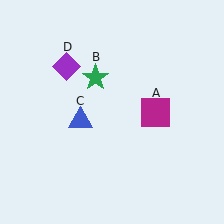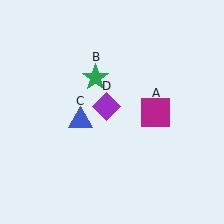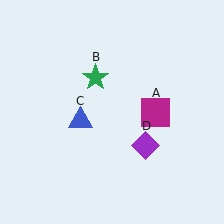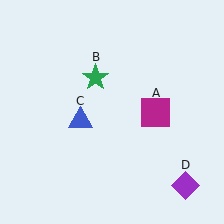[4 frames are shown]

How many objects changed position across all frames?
1 object changed position: purple diamond (object D).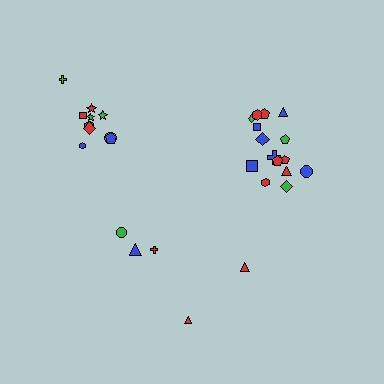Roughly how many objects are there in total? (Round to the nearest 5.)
Roughly 30 objects in total.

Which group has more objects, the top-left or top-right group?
The top-right group.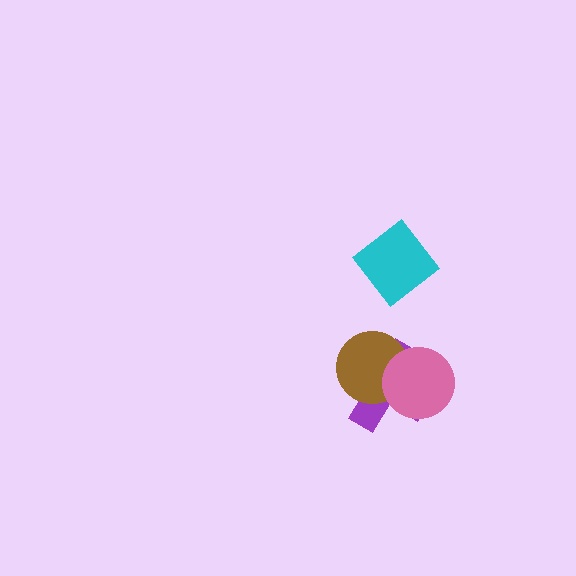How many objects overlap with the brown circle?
2 objects overlap with the brown circle.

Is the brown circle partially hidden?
Yes, it is partially covered by another shape.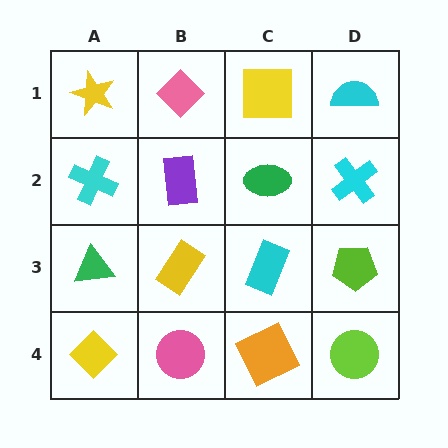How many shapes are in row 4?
4 shapes.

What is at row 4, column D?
A lime circle.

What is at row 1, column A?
A yellow star.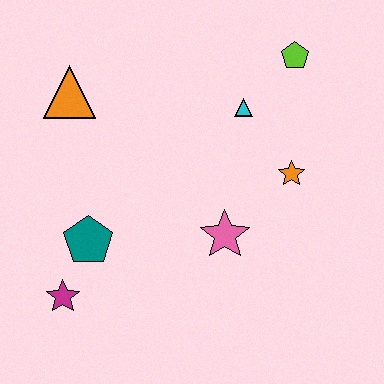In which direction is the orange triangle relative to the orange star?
The orange triangle is to the left of the orange star.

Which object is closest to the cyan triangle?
The lime pentagon is closest to the cyan triangle.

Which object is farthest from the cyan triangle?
The magenta star is farthest from the cyan triangle.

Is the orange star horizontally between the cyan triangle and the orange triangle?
No